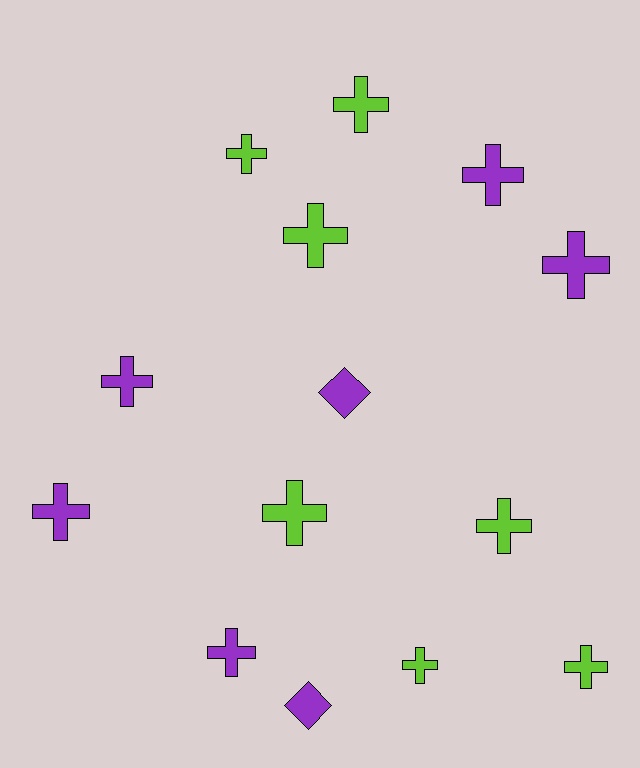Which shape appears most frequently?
Cross, with 12 objects.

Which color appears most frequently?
Purple, with 7 objects.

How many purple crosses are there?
There are 5 purple crosses.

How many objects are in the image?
There are 14 objects.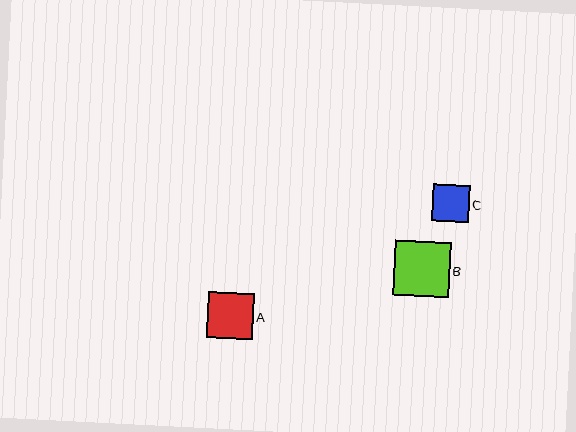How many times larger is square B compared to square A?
Square B is approximately 1.2 times the size of square A.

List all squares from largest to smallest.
From largest to smallest: B, A, C.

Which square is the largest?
Square B is the largest with a size of approximately 56 pixels.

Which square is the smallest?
Square C is the smallest with a size of approximately 37 pixels.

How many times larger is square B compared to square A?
Square B is approximately 1.2 times the size of square A.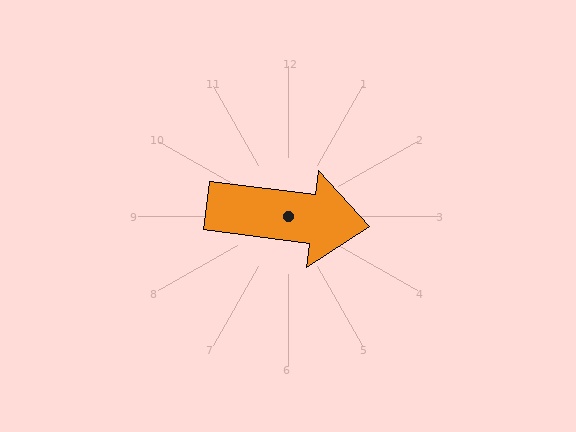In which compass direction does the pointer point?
East.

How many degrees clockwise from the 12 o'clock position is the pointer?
Approximately 97 degrees.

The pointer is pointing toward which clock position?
Roughly 3 o'clock.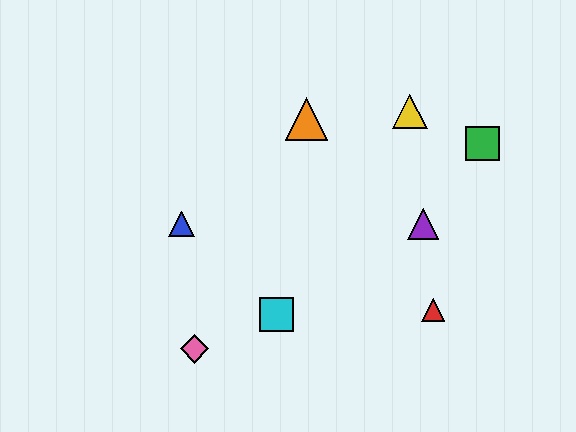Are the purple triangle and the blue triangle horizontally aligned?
Yes, both are at y≈224.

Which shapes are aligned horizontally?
The blue triangle, the purple triangle are aligned horizontally.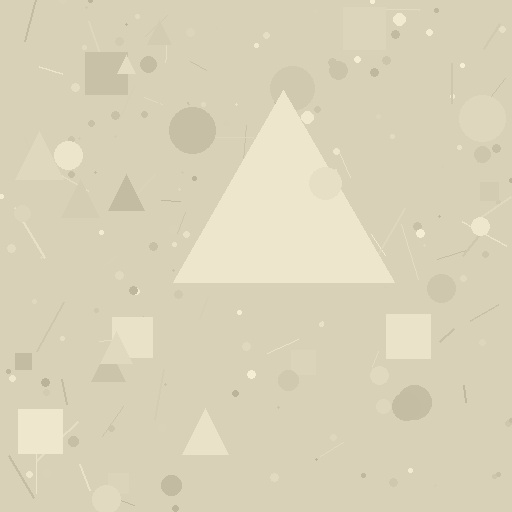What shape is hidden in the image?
A triangle is hidden in the image.